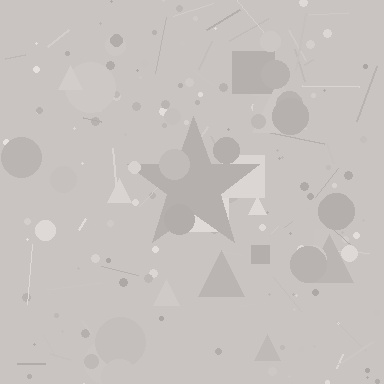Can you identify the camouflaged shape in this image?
The camouflaged shape is a star.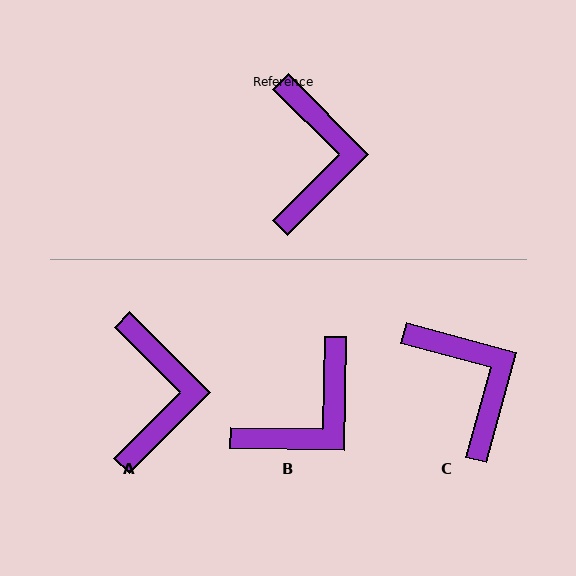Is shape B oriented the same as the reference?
No, it is off by about 46 degrees.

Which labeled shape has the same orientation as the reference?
A.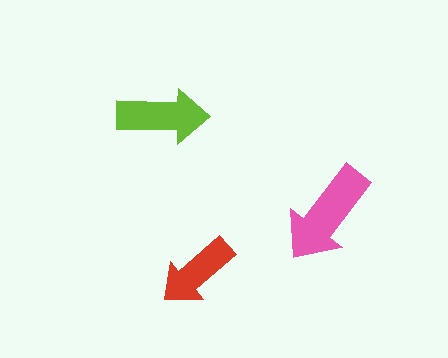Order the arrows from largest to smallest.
the pink one, the lime one, the red one.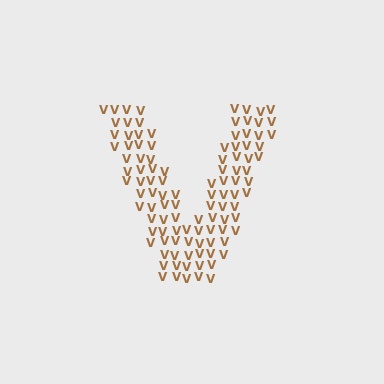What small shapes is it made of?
It is made of small letter V's.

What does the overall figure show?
The overall figure shows the letter V.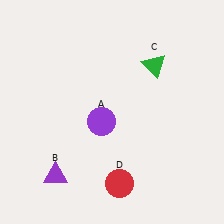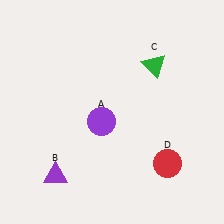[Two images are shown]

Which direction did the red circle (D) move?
The red circle (D) moved right.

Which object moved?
The red circle (D) moved right.